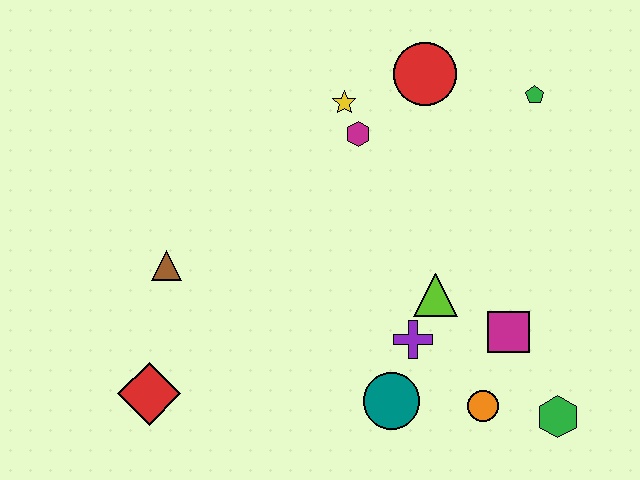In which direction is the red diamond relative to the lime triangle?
The red diamond is to the left of the lime triangle.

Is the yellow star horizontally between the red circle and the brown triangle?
Yes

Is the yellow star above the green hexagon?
Yes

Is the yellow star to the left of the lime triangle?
Yes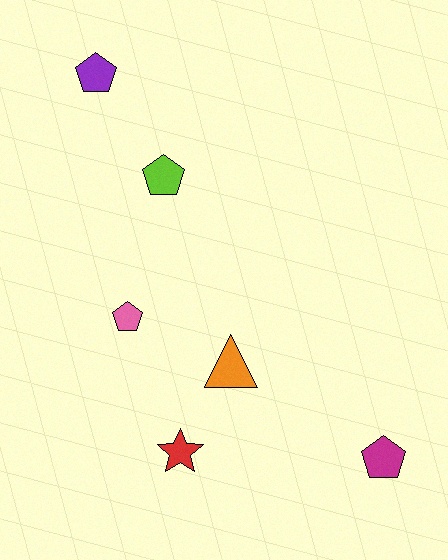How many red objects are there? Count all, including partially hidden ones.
There is 1 red object.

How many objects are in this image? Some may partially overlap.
There are 6 objects.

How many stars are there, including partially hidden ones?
There is 1 star.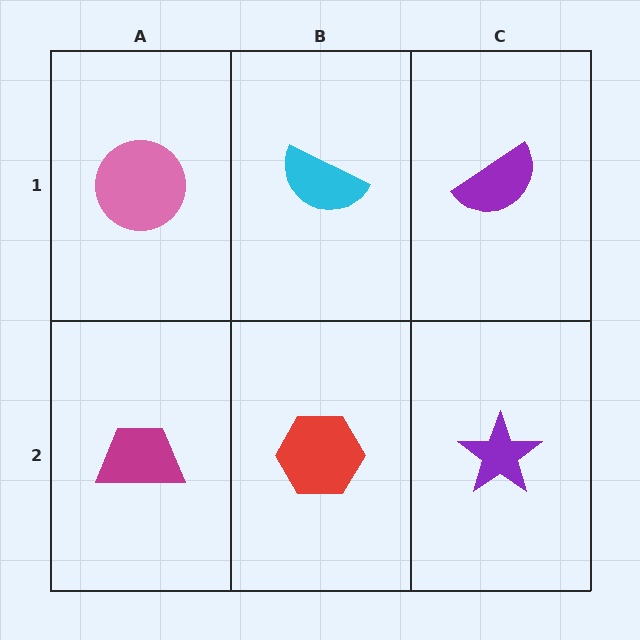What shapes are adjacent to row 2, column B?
A cyan semicircle (row 1, column B), a magenta trapezoid (row 2, column A), a purple star (row 2, column C).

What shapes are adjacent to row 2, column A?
A pink circle (row 1, column A), a red hexagon (row 2, column B).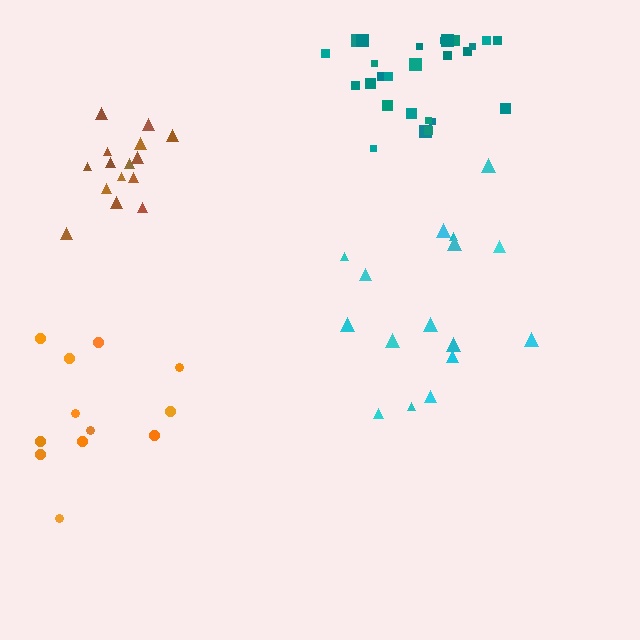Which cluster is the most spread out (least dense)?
Orange.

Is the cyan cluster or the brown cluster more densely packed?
Brown.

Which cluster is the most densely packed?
Brown.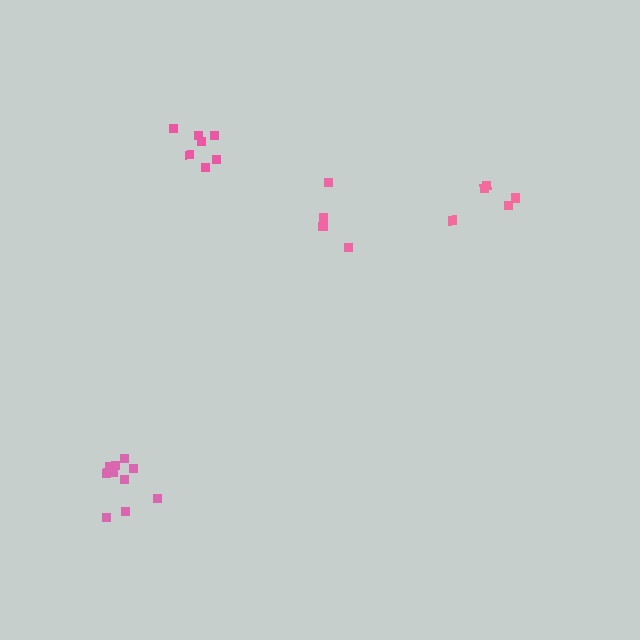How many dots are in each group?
Group 1: 5 dots, Group 2: 5 dots, Group 3: 11 dots, Group 4: 7 dots (28 total).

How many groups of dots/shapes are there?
There are 4 groups.